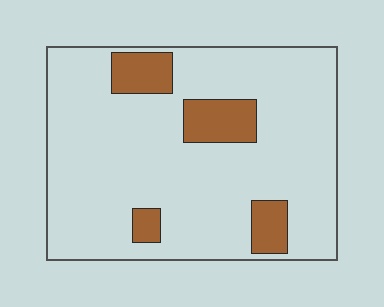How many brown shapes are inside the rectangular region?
4.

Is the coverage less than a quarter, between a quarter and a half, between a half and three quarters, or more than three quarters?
Less than a quarter.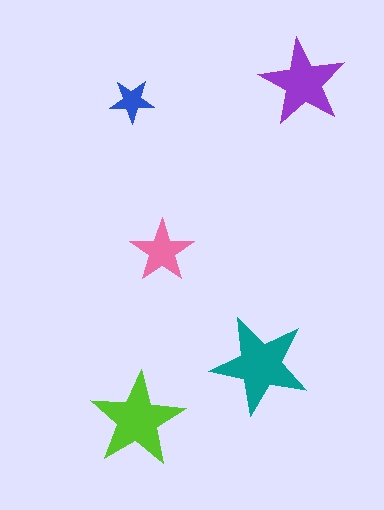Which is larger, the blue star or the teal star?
The teal one.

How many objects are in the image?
There are 5 objects in the image.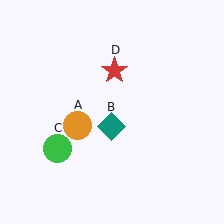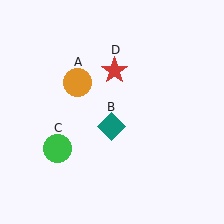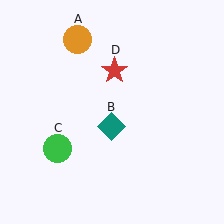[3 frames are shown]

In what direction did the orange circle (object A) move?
The orange circle (object A) moved up.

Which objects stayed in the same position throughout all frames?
Teal diamond (object B) and green circle (object C) and red star (object D) remained stationary.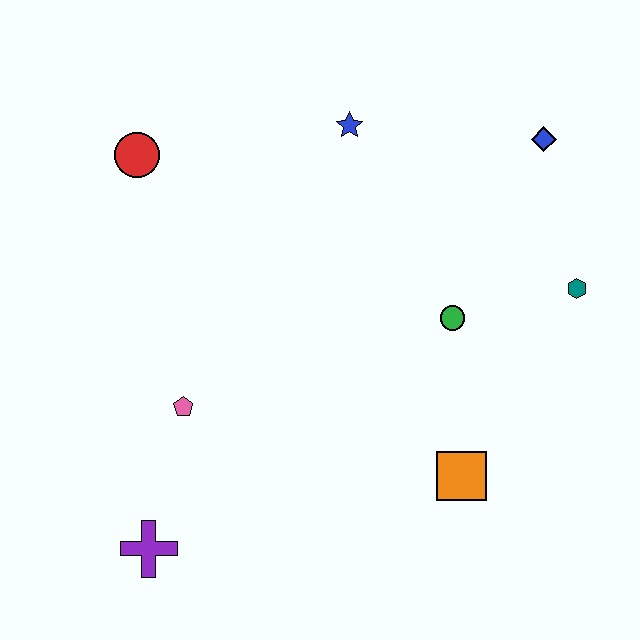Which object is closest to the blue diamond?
The teal hexagon is closest to the blue diamond.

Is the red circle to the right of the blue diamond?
No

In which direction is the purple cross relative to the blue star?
The purple cross is below the blue star.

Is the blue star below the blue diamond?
No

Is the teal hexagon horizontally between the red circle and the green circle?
No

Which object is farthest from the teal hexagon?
The purple cross is farthest from the teal hexagon.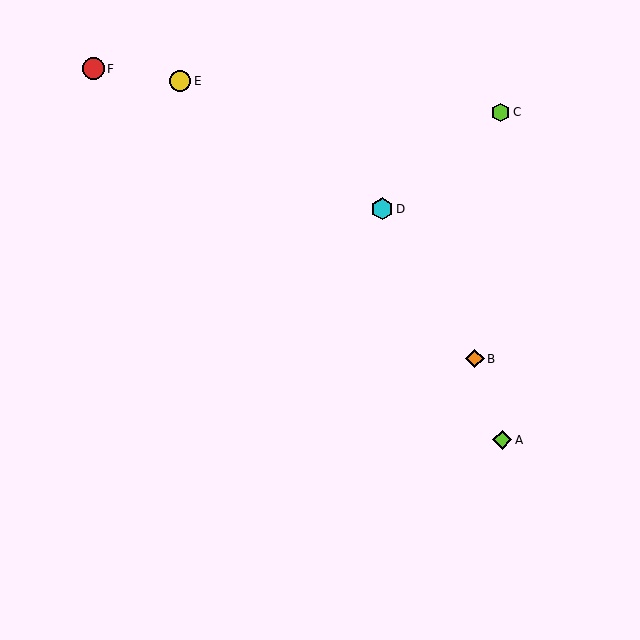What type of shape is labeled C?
Shape C is a lime hexagon.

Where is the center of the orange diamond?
The center of the orange diamond is at (475, 359).